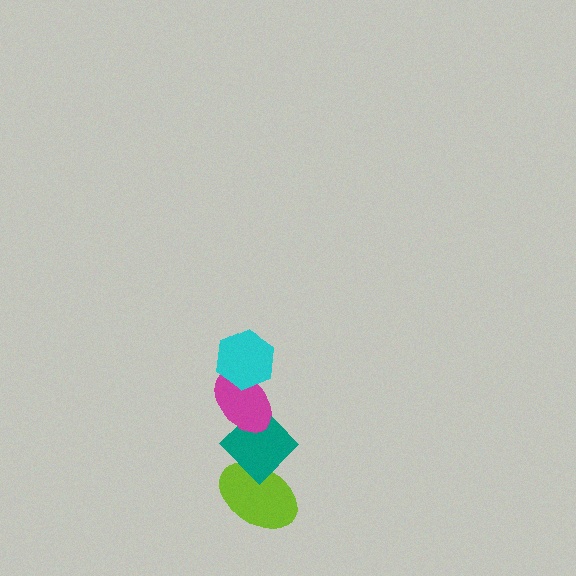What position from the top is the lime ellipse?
The lime ellipse is 4th from the top.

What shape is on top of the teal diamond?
The magenta ellipse is on top of the teal diamond.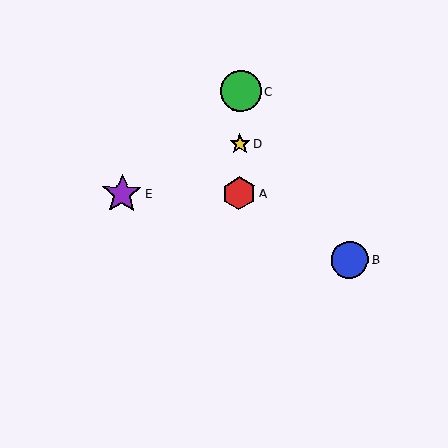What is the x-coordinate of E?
Object E is at x≈122.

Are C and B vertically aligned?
No, C is at x≈241 and B is at x≈350.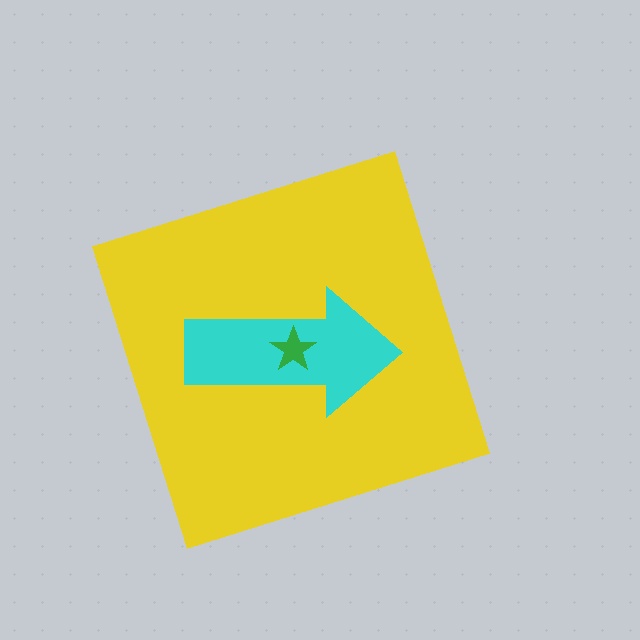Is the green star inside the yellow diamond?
Yes.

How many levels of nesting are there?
3.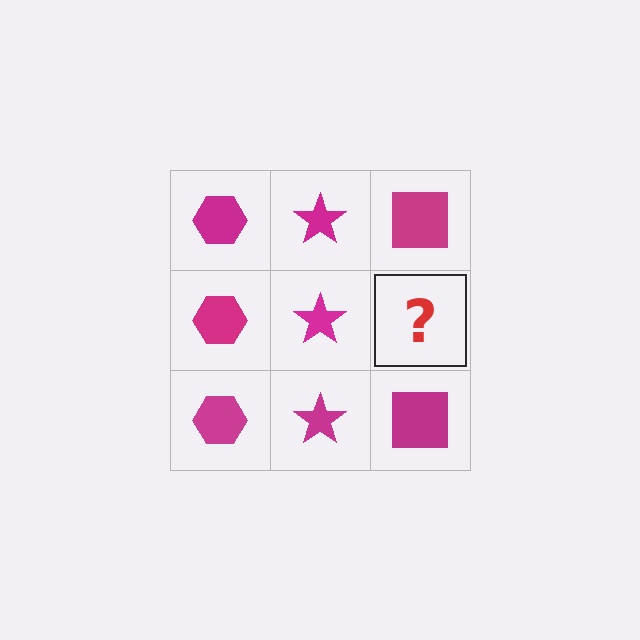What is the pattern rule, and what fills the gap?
The rule is that each column has a consistent shape. The gap should be filled with a magenta square.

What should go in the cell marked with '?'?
The missing cell should contain a magenta square.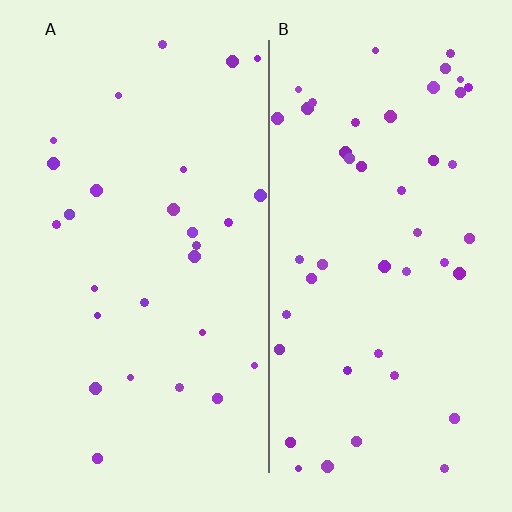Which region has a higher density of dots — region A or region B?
B (the right).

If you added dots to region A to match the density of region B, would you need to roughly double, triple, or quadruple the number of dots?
Approximately double.